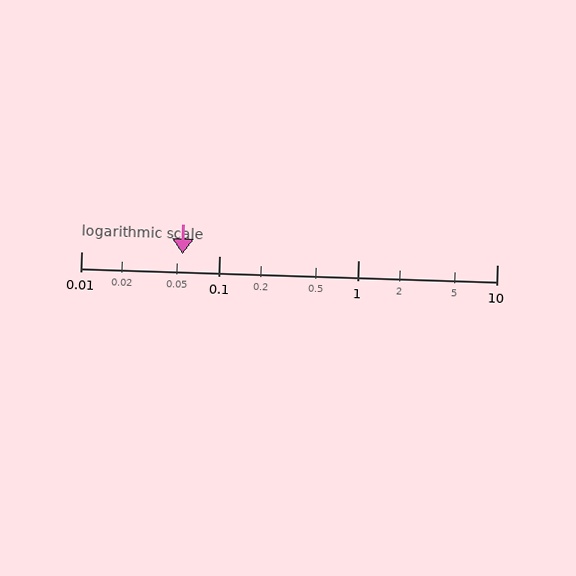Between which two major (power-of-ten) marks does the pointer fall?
The pointer is between 0.01 and 0.1.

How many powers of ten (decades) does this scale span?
The scale spans 3 decades, from 0.01 to 10.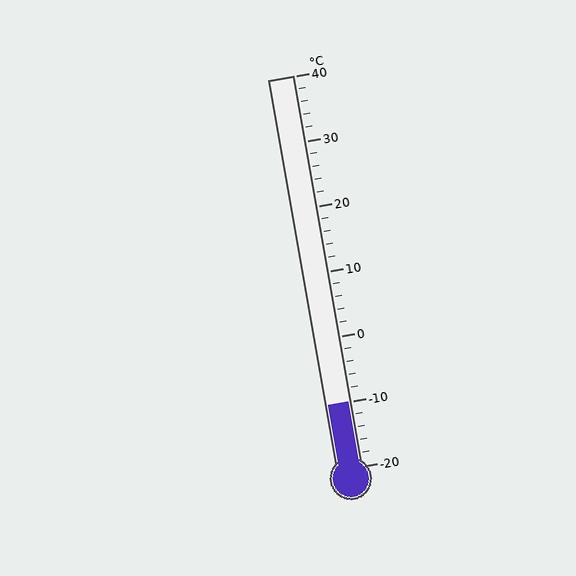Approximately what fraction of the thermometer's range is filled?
The thermometer is filled to approximately 15% of its range.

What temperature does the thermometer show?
The thermometer shows approximately -10°C.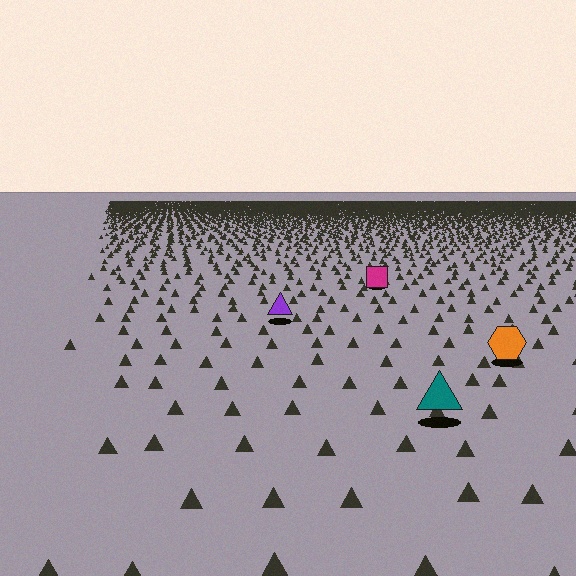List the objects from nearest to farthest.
From nearest to farthest: the teal triangle, the orange hexagon, the purple triangle, the magenta square.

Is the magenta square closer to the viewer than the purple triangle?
No. The purple triangle is closer — you can tell from the texture gradient: the ground texture is coarser near it.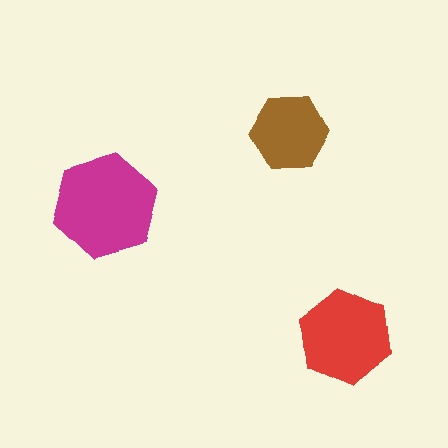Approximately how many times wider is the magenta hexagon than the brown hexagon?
About 1.5 times wider.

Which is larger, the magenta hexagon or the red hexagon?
The magenta one.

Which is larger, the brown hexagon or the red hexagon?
The red one.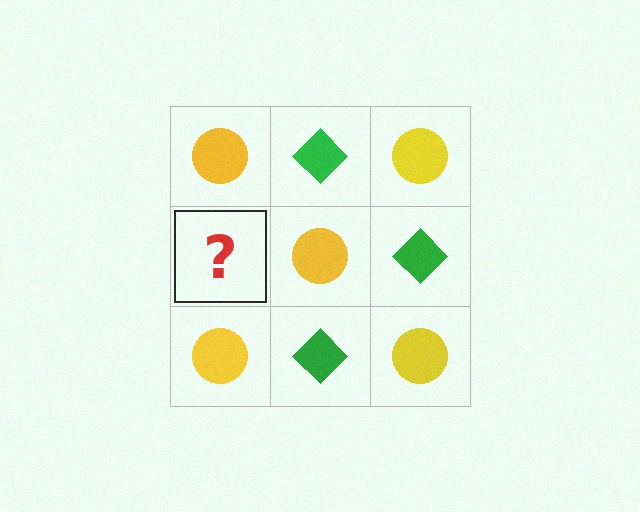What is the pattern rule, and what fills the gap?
The rule is that it alternates yellow circle and green diamond in a checkerboard pattern. The gap should be filled with a green diamond.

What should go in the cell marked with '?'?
The missing cell should contain a green diamond.